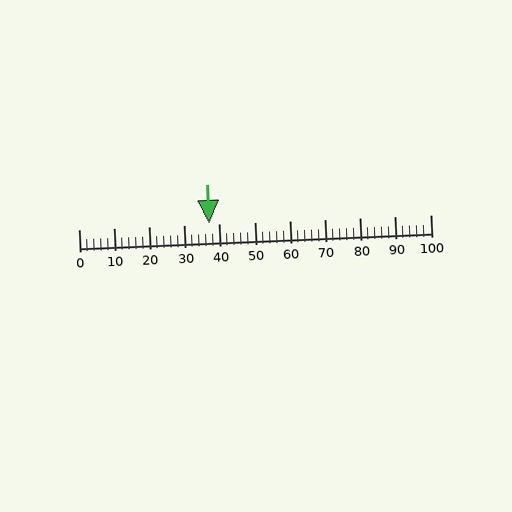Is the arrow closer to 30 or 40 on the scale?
The arrow is closer to 40.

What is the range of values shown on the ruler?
The ruler shows values from 0 to 100.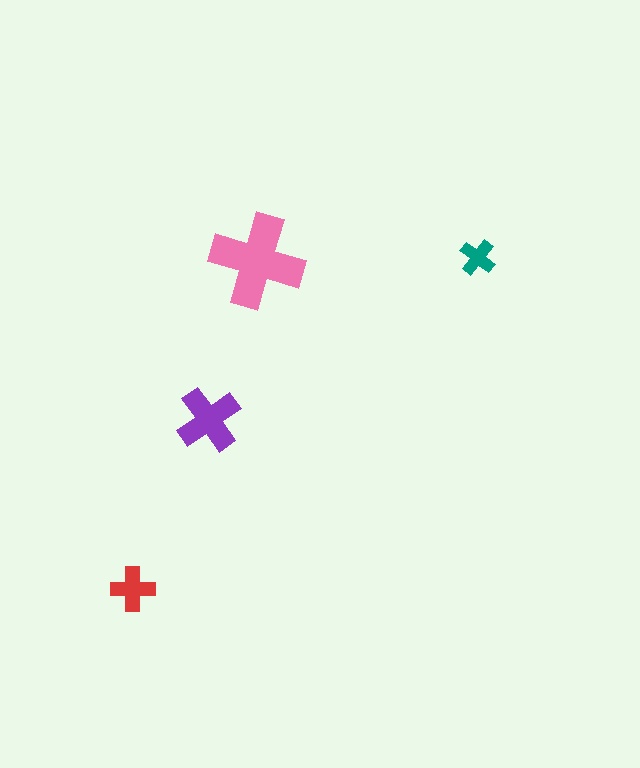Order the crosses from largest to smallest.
the pink one, the purple one, the red one, the teal one.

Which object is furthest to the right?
The teal cross is rightmost.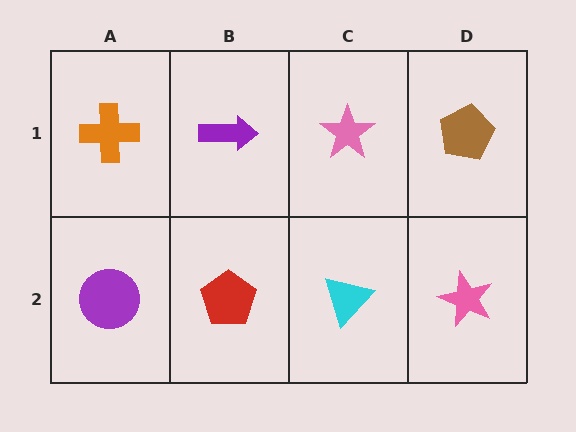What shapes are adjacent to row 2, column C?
A pink star (row 1, column C), a red pentagon (row 2, column B), a pink star (row 2, column D).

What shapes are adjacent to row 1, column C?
A cyan triangle (row 2, column C), a purple arrow (row 1, column B), a brown pentagon (row 1, column D).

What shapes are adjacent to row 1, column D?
A pink star (row 2, column D), a pink star (row 1, column C).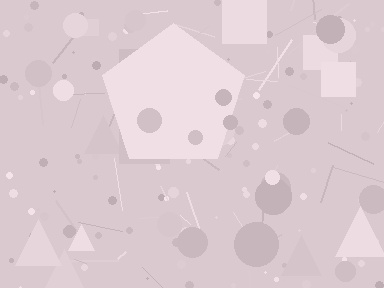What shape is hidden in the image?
A pentagon is hidden in the image.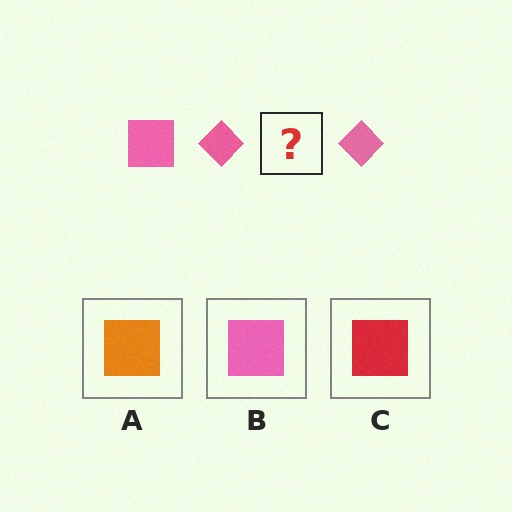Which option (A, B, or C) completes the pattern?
B.